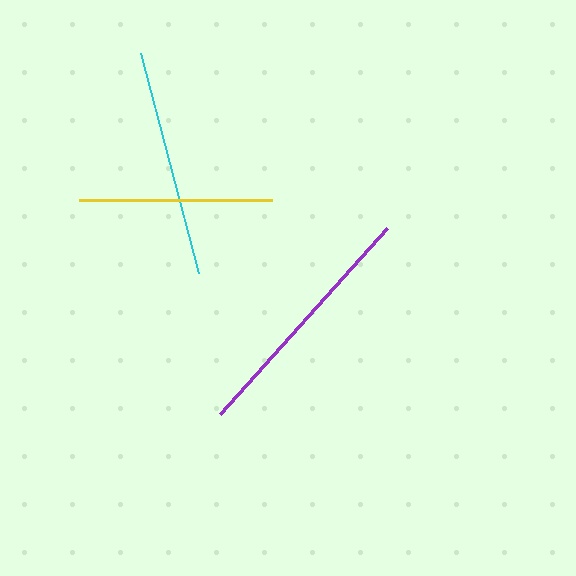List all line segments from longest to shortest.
From longest to shortest: purple, cyan, yellow.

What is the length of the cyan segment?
The cyan segment is approximately 228 pixels long.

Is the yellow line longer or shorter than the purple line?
The purple line is longer than the yellow line.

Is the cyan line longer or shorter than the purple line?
The purple line is longer than the cyan line.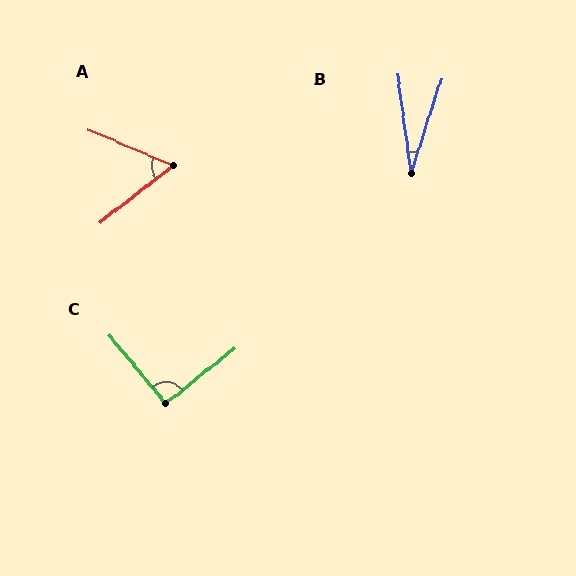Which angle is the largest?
C, at approximately 91 degrees.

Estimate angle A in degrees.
Approximately 61 degrees.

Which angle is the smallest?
B, at approximately 25 degrees.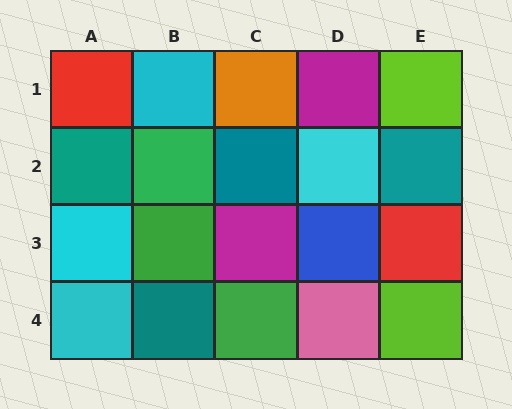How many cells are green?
3 cells are green.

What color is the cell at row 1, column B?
Cyan.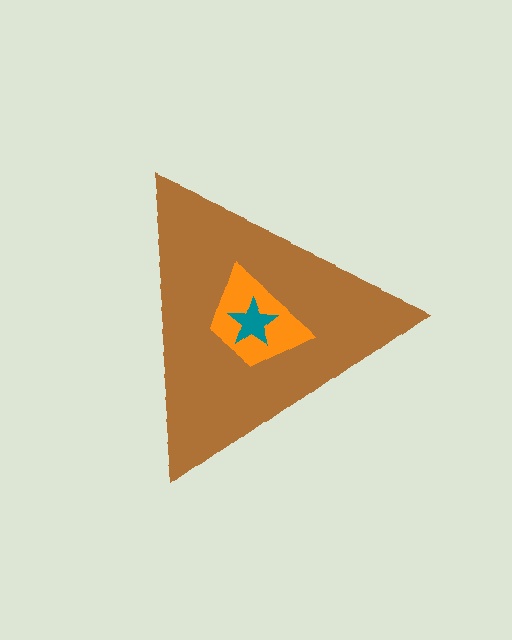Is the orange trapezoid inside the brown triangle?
Yes.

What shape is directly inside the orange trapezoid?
The teal star.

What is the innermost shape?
The teal star.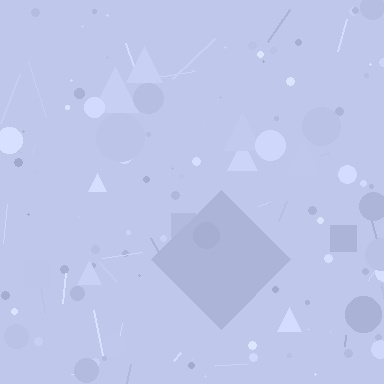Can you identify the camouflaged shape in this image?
The camouflaged shape is a diamond.